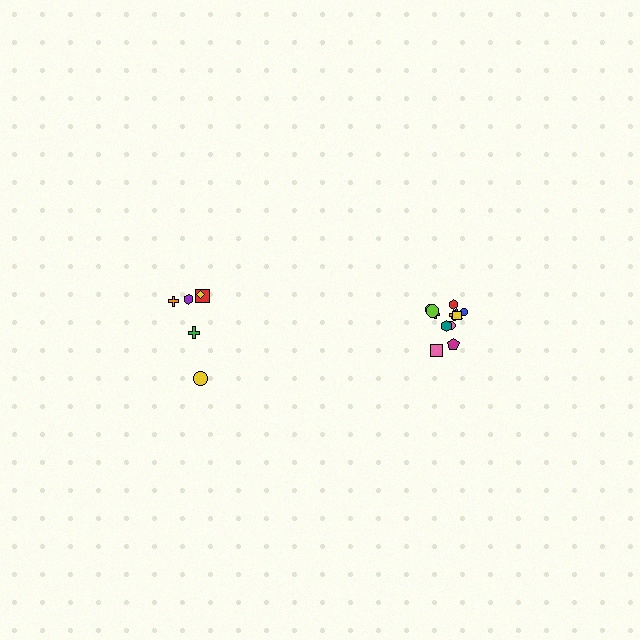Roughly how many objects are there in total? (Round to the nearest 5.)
Roughly 20 objects in total.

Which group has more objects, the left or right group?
The right group.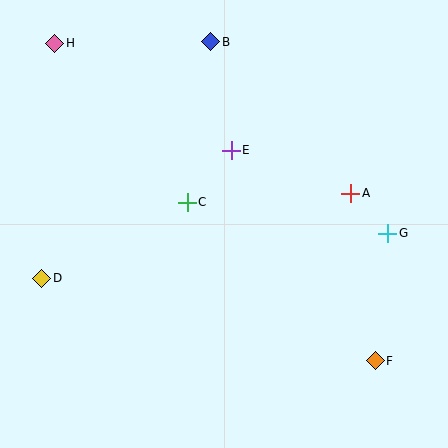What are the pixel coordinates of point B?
Point B is at (211, 42).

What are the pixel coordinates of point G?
Point G is at (388, 233).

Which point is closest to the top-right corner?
Point A is closest to the top-right corner.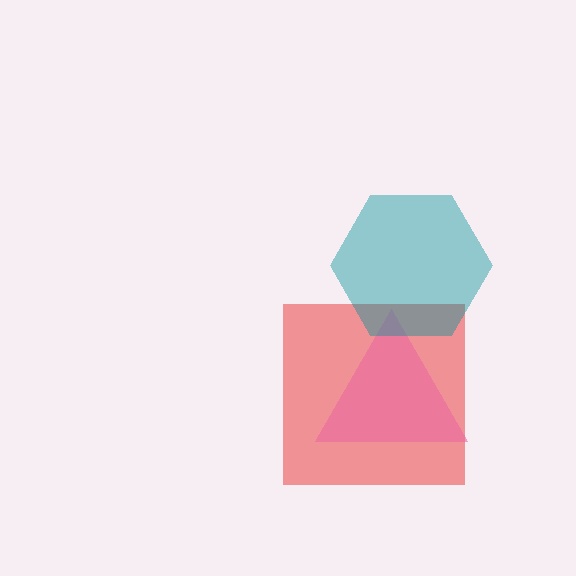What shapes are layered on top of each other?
The layered shapes are: a red square, a pink triangle, a teal hexagon.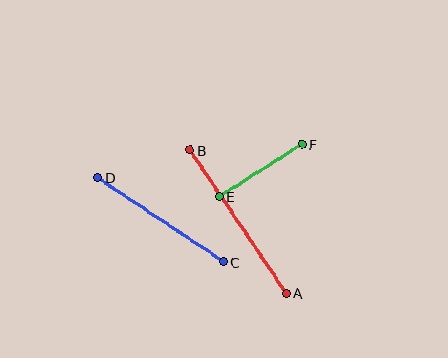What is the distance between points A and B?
The distance is approximately 172 pixels.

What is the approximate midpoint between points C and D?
The midpoint is at approximately (161, 220) pixels.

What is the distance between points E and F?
The distance is approximately 97 pixels.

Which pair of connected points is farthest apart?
Points A and B are farthest apart.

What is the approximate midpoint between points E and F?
The midpoint is at approximately (261, 170) pixels.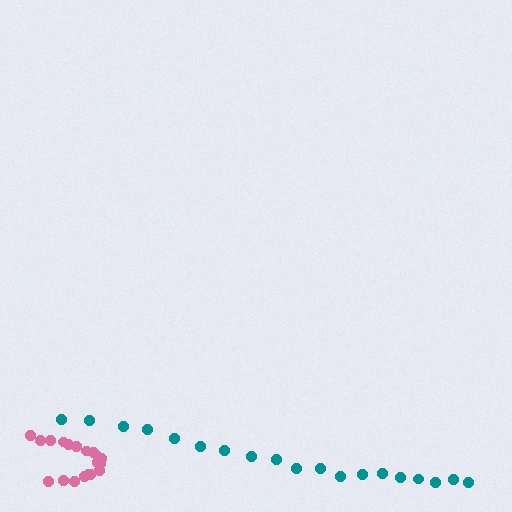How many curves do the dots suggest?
There are 2 distinct paths.